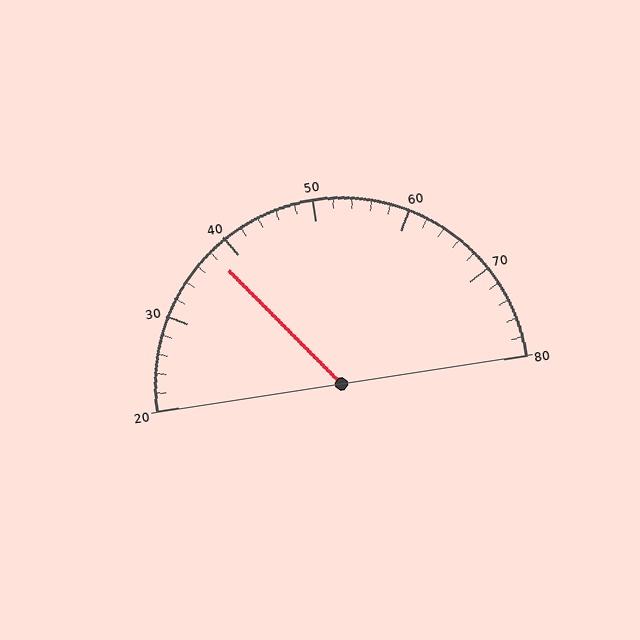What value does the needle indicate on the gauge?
The needle indicates approximately 38.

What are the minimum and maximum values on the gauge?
The gauge ranges from 20 to 80.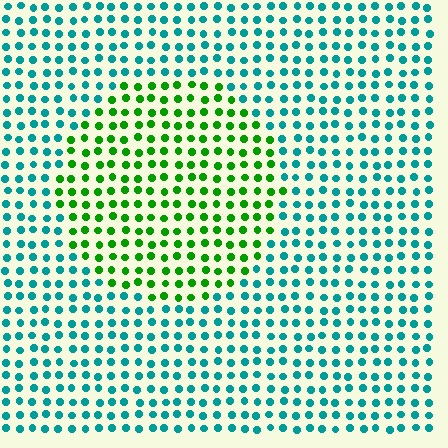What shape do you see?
I see a circle.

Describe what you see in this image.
The image is filled with small teal elements in a uniform arrangement. A circle-shaped region is visible where the elements are tinted to a slightly different hue, forming a subtle color boundary.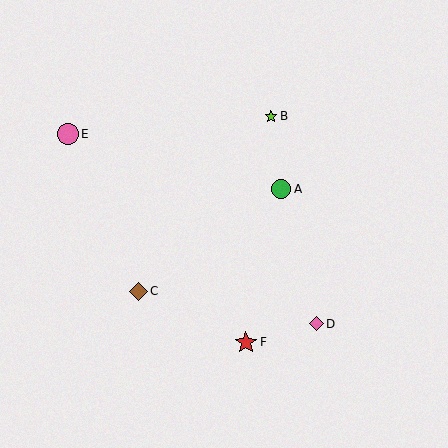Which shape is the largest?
The red star (labeled F) is the largest.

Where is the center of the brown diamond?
The center of the brown diamond is at (139, 291).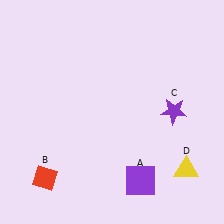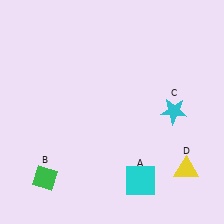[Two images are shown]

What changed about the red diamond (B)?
In Image 1, B is red. In Image 2, it changed to green.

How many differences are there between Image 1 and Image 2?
There are 3 differences between the two images.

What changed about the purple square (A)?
In Image 1, A is purple. In Image 2, it changed to cyan.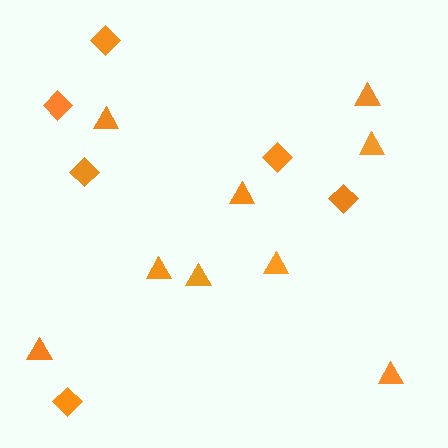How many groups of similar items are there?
There are 2 groups: one group of triangles (9) and one group of diamonds (6).